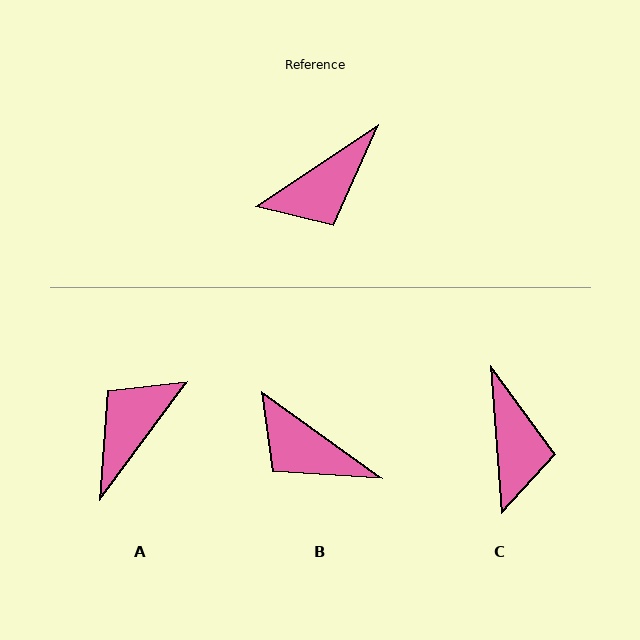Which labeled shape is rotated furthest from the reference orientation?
A, about 160 degrees away.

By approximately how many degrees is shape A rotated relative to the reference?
Approximately 160 degrees clockwise.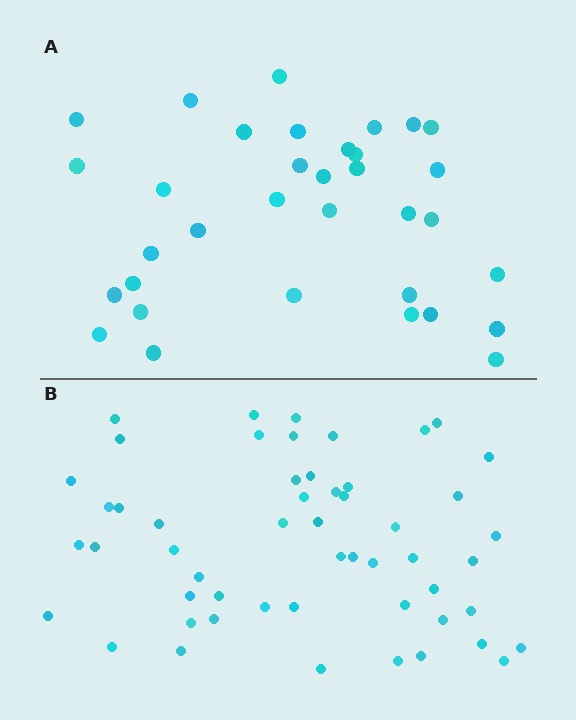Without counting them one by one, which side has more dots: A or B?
Region B (the bottom region) has more dots.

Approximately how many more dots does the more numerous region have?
Region B has approximately 20 more dots than region A.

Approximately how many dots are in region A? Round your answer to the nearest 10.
About 30 dots. (The exact count is 34, which rounds to 30.)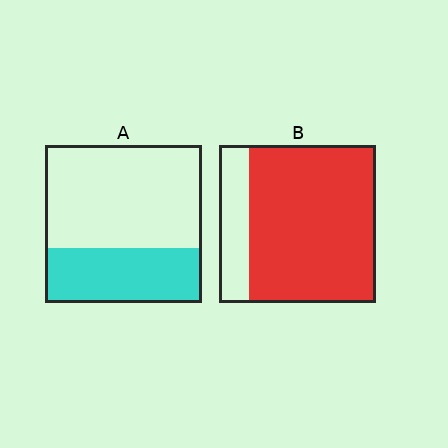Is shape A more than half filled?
No.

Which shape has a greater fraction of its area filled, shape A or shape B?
Shape B.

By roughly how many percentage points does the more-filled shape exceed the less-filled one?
By roughly 45 percentage points (B over A).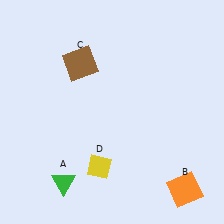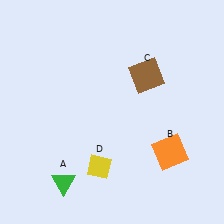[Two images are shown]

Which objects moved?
The objects that moved are: the orange square (B), the brown square (C).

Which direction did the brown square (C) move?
The brown square (C) moved right.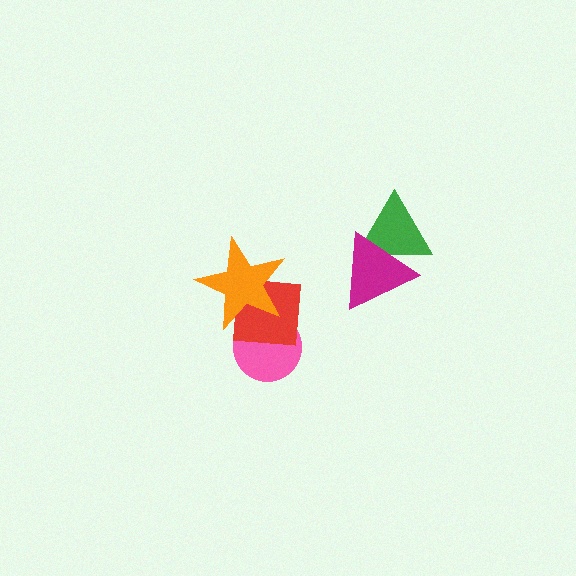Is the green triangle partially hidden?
Yes, it is partially covered by another shape.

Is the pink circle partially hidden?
Yes, it is partially covered by another shape.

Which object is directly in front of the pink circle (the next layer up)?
The red square is directly in front of the pink circle.